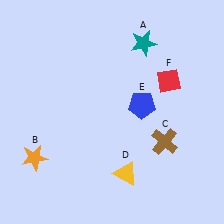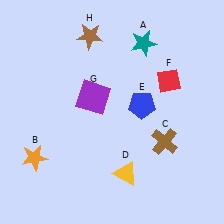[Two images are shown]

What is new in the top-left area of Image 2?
A purple square (G) was added in the top-left area of Image 2.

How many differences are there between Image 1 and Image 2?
There are 2 differences between the two images.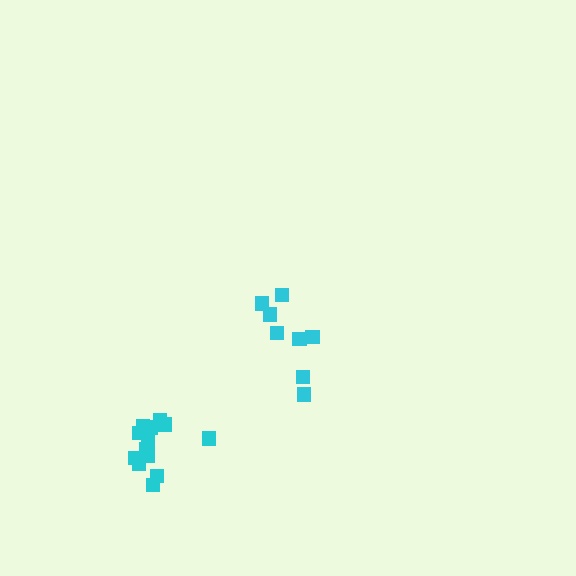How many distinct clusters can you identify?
There are 2 distinct clusters.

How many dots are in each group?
Group 1: 13 dots, Group 2: 8 dots (21 total).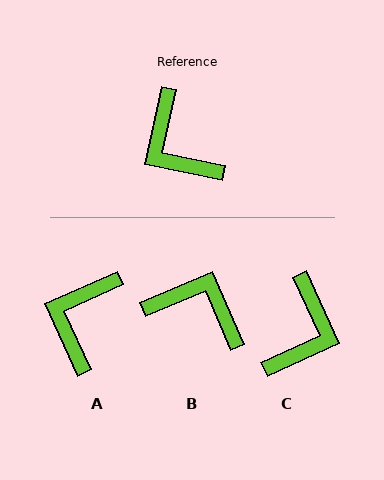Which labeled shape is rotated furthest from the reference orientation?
B, about 145 degrees away.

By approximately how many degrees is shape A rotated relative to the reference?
Approximately 53 degrees clockwise.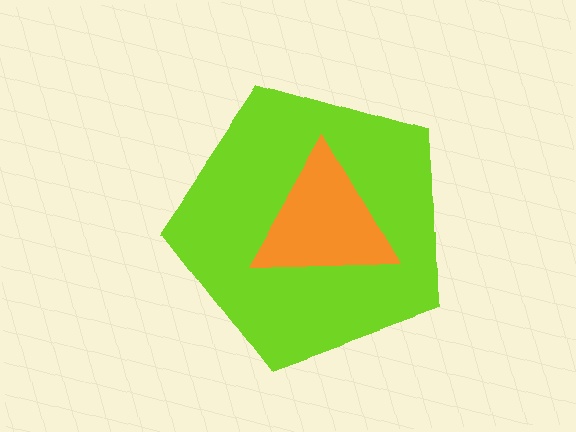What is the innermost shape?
The orange triangle.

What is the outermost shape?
The lime pentagon.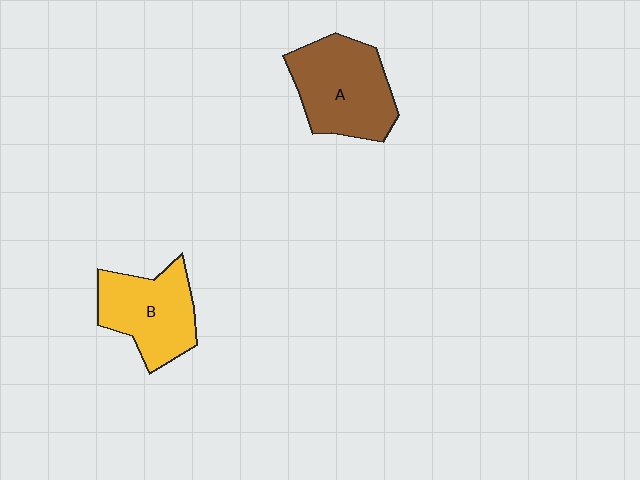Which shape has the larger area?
Shape A (brown).